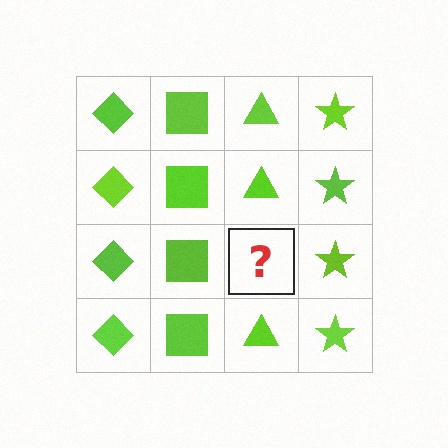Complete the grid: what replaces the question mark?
The question mark should be replaced with a lime triangle.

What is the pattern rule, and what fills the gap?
The rule is that each column has a consistent shape. The gap should be filled with a lime triangle.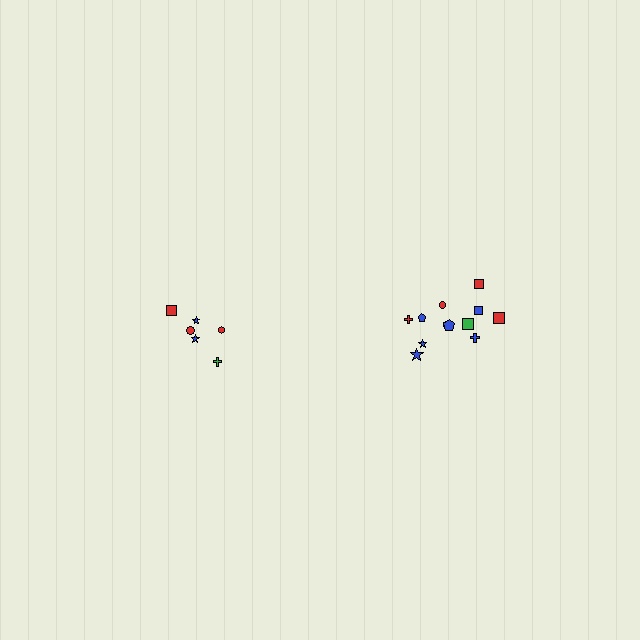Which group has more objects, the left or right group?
The right group.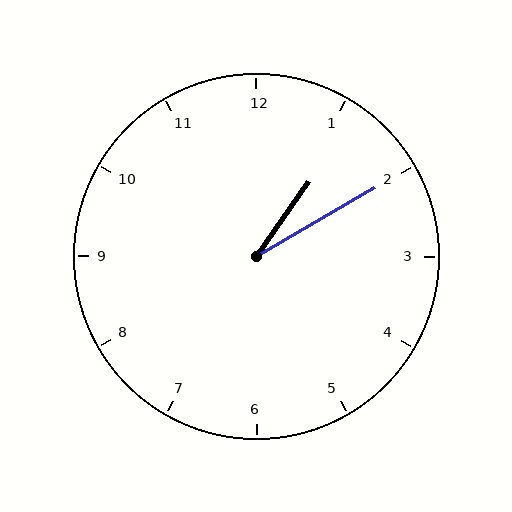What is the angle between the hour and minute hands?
Approximately 25 degrees.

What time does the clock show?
1:10.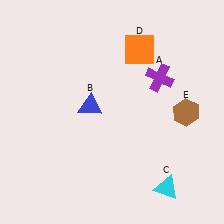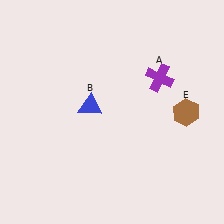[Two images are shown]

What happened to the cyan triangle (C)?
The cyan triangle (C) was removed in Image 2. It was in the bottom-right area of Image 1.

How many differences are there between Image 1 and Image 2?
There are 2 differences between the two images.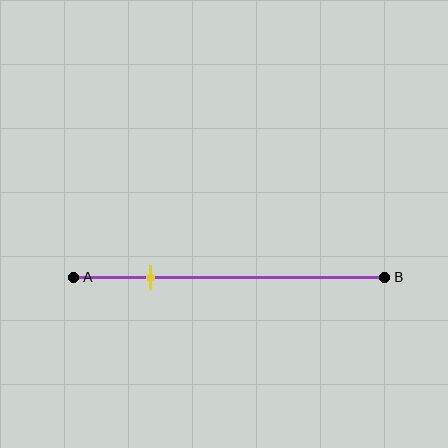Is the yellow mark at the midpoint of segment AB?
No, the mark is at about 25% from A, not at the 50% midpoint.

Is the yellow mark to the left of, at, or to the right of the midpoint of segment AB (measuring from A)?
The yellow mark is to the left of the midpoint of segment AB.